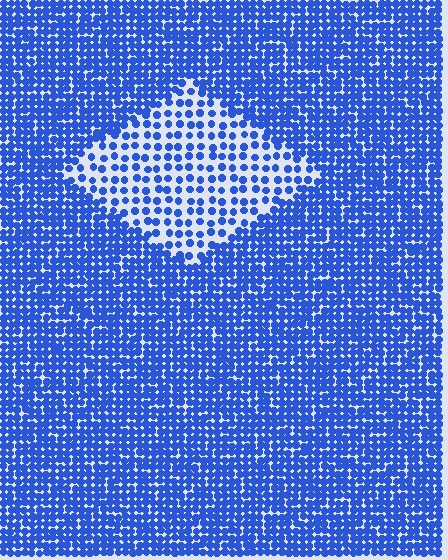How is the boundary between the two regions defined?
The boundary is defined by a change in element density (approximately 2.3x ratio). All elements are the same color, size, and shape.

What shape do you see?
I see a diamond.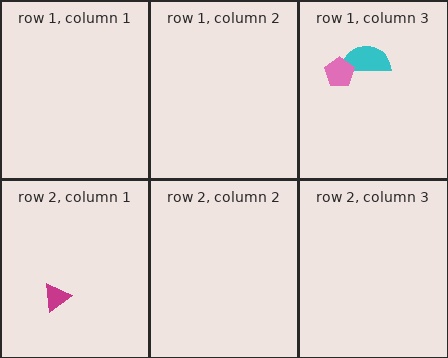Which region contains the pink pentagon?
The row 1, column 3 region.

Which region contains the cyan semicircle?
The row 1, column 3 region.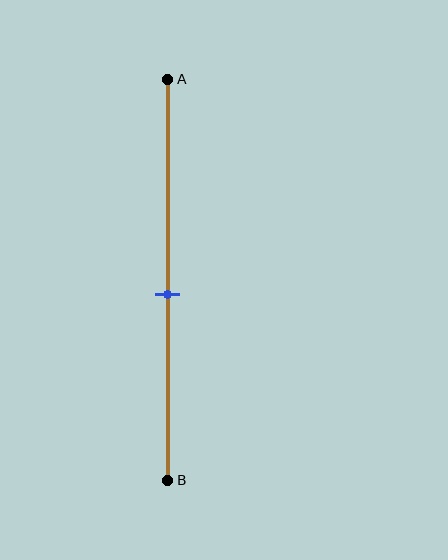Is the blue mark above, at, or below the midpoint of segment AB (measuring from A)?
The blue mark is below the midpoint of segment AB.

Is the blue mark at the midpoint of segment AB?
No, the mark is at about 55% from A, not at the 50% midpoint.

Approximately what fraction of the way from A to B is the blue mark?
The blue mark is approximately 55% of the way from A to B.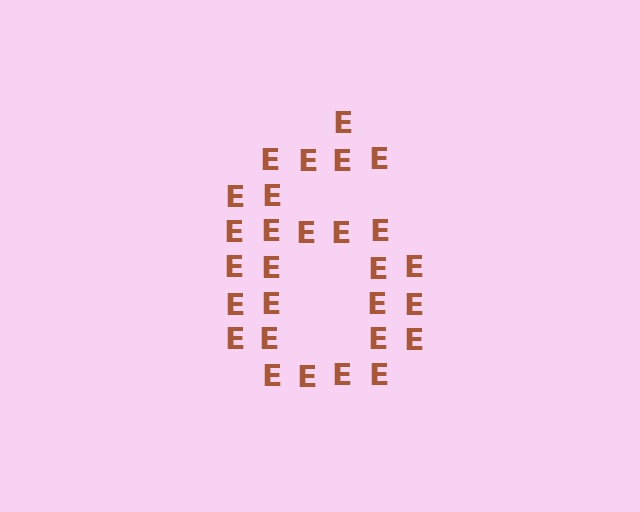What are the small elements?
The small elements are letter E's.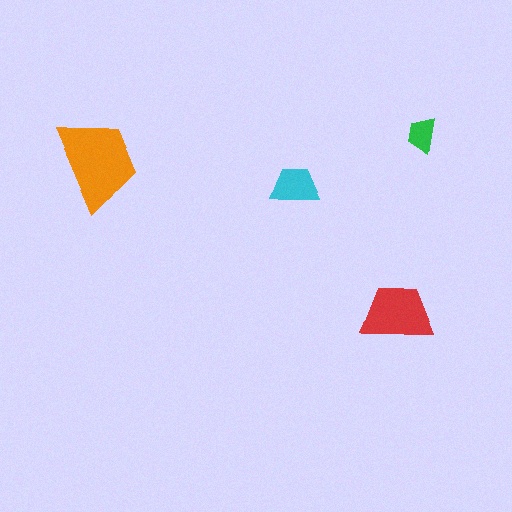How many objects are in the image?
There are 4 objects in the image.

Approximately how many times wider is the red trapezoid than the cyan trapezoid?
About 1.5 times wider.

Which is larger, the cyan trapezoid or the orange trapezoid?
The orange one.